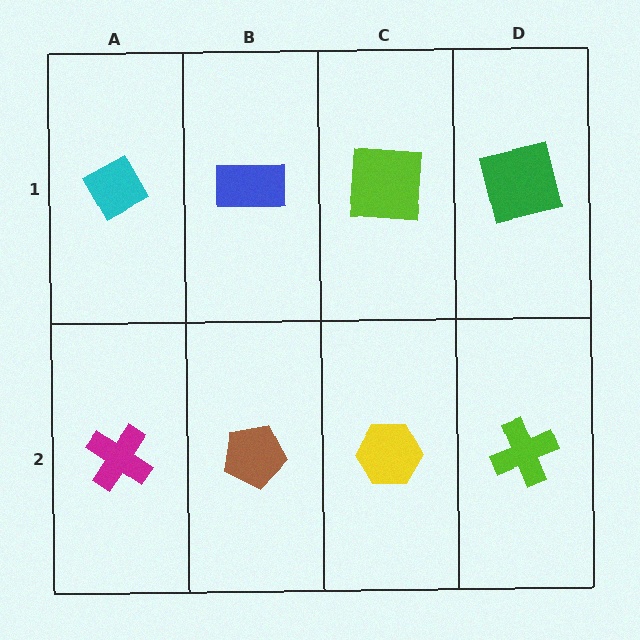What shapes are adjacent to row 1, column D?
A lime cross (row 2, column D), a lime square (row 1, column C).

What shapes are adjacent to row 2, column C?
A lime square (row 1, column C), a brown pentagon (row 2, column B), a lime cross (row 2, column D).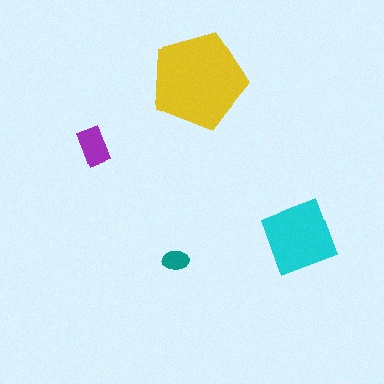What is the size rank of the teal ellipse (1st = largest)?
4th.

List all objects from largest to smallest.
The yellow pentagon, the cyan diamond, the purple rectangle, the teal ellipse.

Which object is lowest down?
The teal ellipse is bottommost.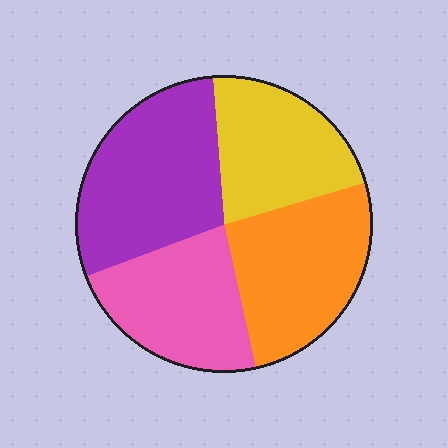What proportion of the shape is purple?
Purple takes up about one third (1/3) of the shape.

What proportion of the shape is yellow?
Yellow covers around 20% of the shape.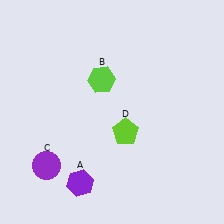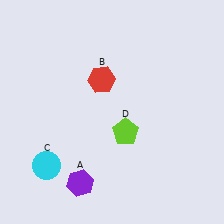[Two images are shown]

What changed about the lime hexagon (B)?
In Image 1, B is lime. In Image 2, it changed to red.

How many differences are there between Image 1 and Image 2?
There are 2 differences between the two images.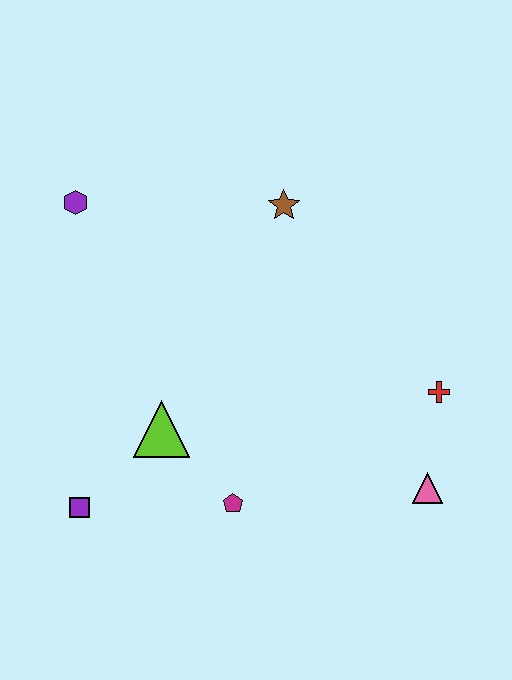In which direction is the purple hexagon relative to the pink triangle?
The purple hexagon is to the left of the pink triangle.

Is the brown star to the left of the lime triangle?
No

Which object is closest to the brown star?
The purple hexagon is closest to the brown star.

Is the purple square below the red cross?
Yes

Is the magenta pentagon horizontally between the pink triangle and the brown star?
No